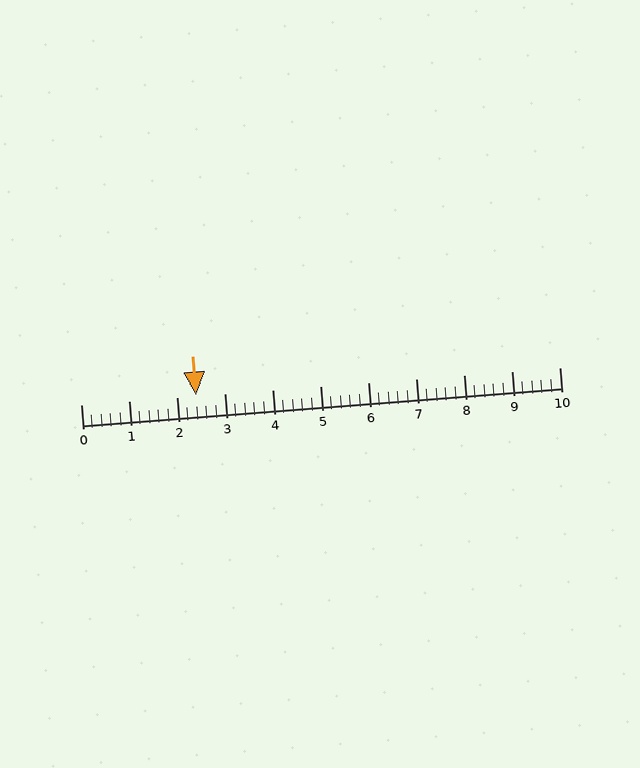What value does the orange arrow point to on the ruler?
The orange arrow points to approximately 2.4.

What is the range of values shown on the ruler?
The ruler shows values from 0 to 10.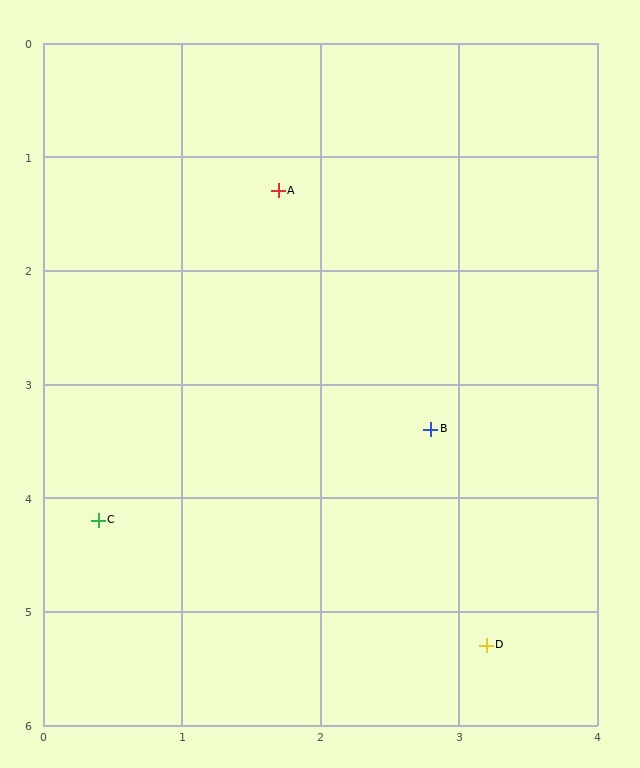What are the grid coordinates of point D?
Point D is at approximately (3.2, 5.3).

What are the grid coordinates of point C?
Point C is at approximately (0.4, 4.2).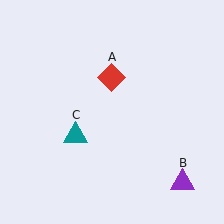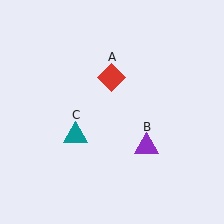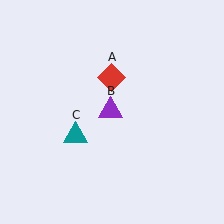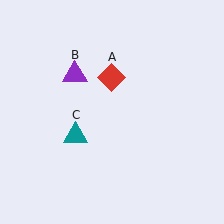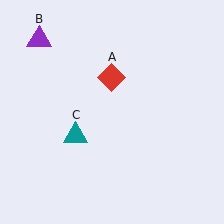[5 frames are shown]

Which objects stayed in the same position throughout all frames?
Red diamond (object A) and teal triangle (object C) remained stationary.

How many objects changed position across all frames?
1 object changed position: purple triangle (object B).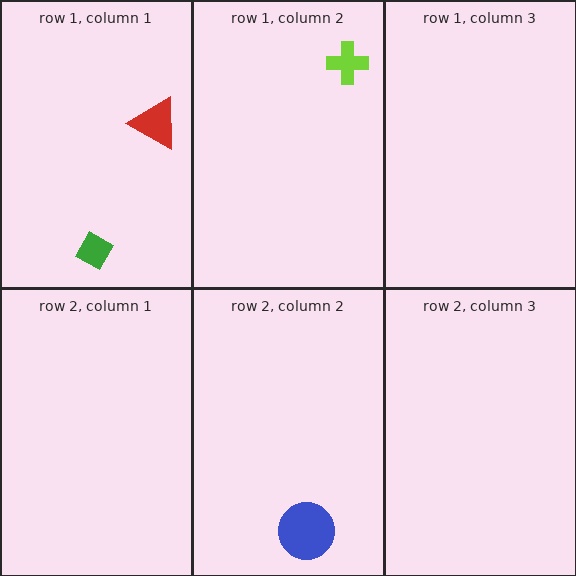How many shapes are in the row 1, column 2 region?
1.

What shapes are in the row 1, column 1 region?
The red triangle, the green diamond.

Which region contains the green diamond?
The row 1, column 1 region.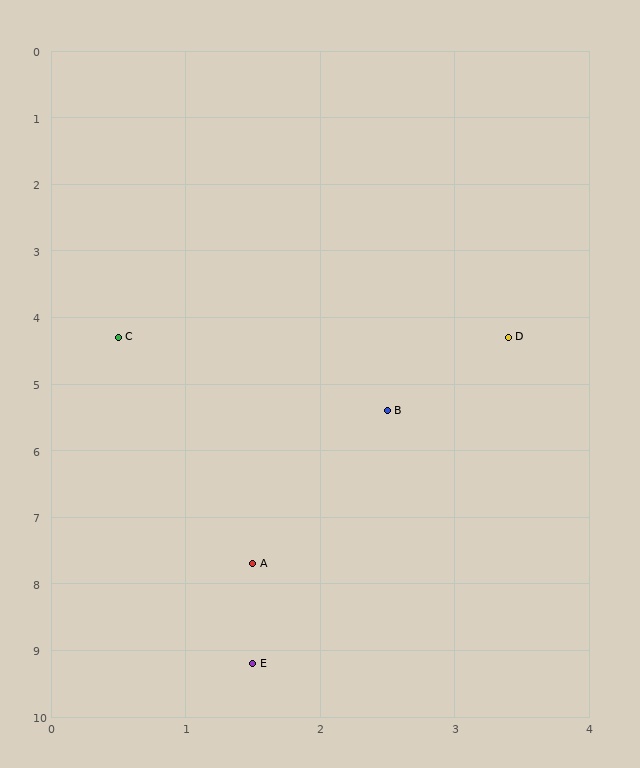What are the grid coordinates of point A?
Point A is at approximately (1.5, 7.7).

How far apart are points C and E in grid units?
Points C and E are about 5.0 grid units apart.